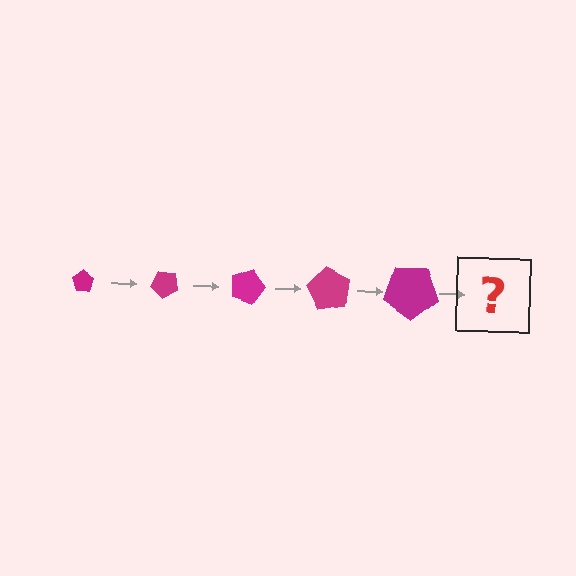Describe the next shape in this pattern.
It should be a pentagon, larger than the previous one and rotated 225 degrees from the start.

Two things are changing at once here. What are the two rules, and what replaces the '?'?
The two rules are that the pentagon grows larger each step and it rotates 45 degrees each step. The '?' should be a pentagon, larger than the previous one and rotated 225 degrees from the start.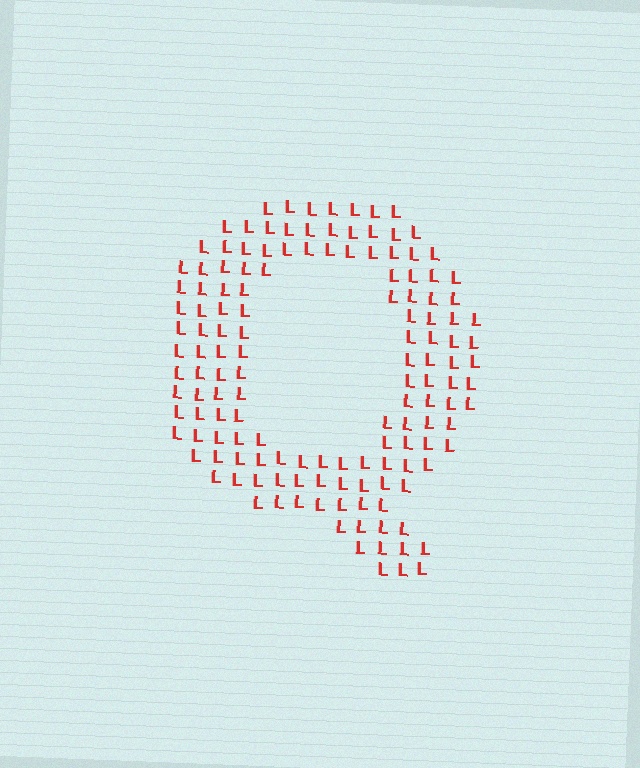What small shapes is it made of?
It is made of small letter L's.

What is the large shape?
The large shape is the letter Q.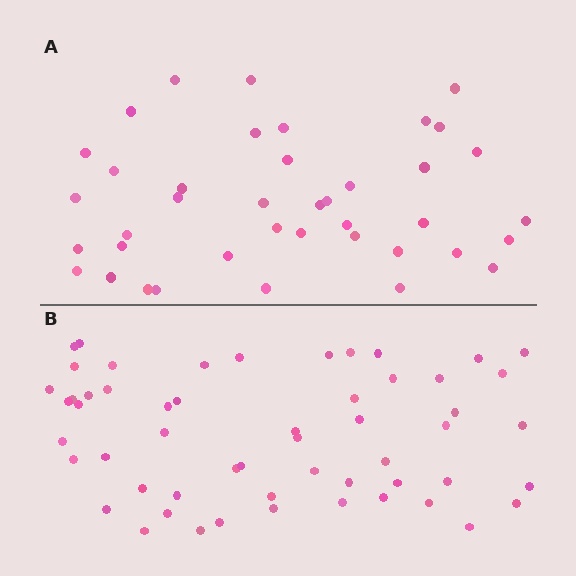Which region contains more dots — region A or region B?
Region B (the bottom region) has more dots.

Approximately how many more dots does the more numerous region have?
Region B has approximately 15 more dots than region A.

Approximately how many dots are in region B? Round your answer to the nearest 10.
About 60 dots. (The exact count is 55, which rounds to 60.)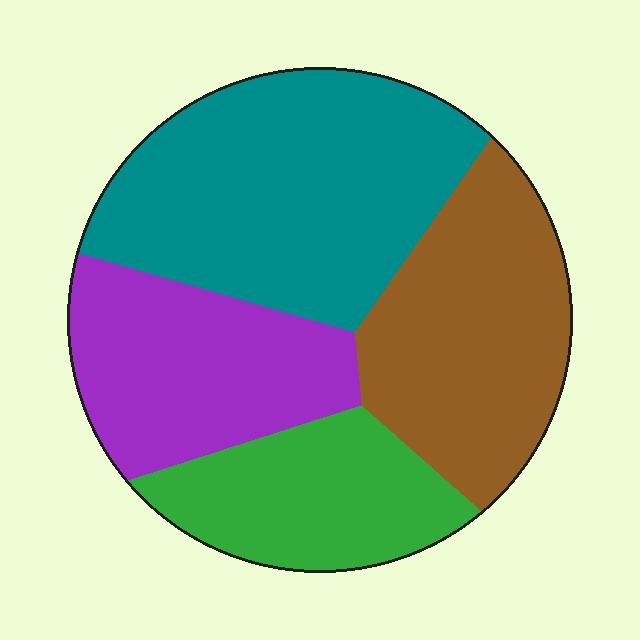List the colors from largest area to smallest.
From largest to smallest: teal, brown, purple, green.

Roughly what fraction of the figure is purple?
Purple covers around 20% of the figure.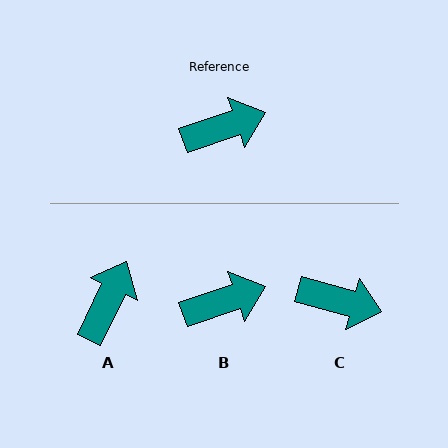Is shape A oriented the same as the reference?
No, it is off by about 45 degrees.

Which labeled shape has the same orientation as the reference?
B.